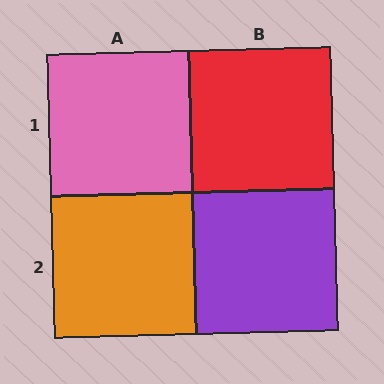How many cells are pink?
1 cell is pink.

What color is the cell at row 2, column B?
Purple.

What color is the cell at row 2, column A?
Orange.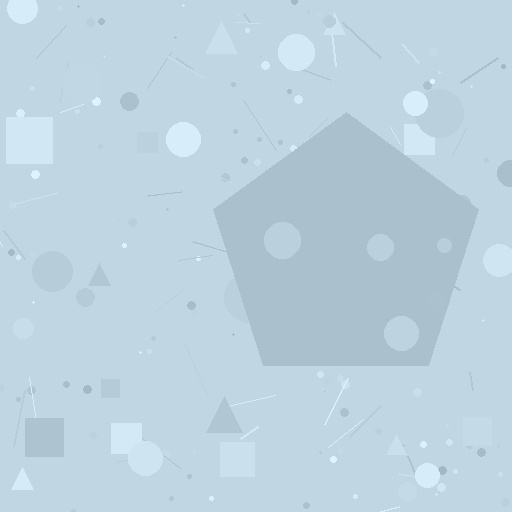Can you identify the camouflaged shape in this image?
The camouflaged shape is a pentagon.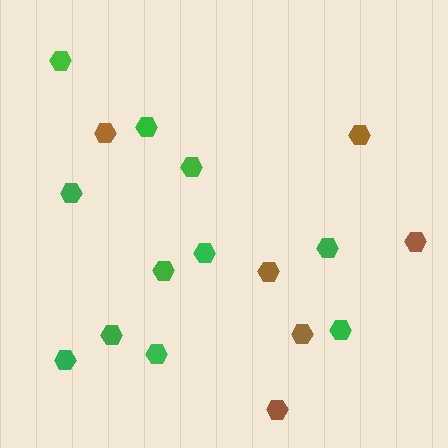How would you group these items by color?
There are 2 groups: one group of brown hexagons (6) and one group of green hexagons (11).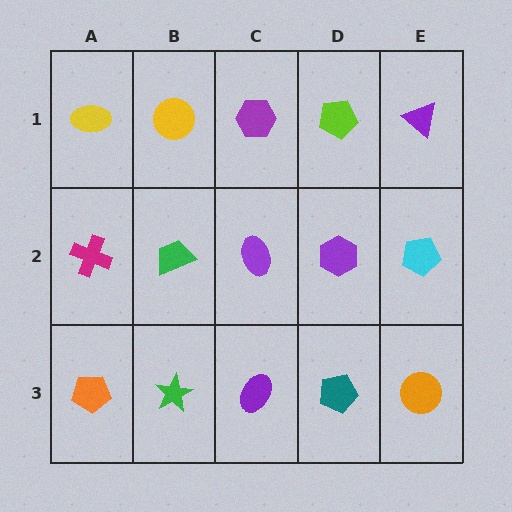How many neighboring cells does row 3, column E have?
2.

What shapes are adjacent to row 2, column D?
A lime pentagon (row 1, column D), a teal pentagon (row 3, column D), a purple ellipse (row 2, column C), a cyan pentagon (row 2, column E).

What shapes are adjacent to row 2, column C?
A purple hexagon (row 1, column C), a purple ellipse (row 3, column C), a green trapezoid (row 2, column B), a purple hexagon (row 2, column D).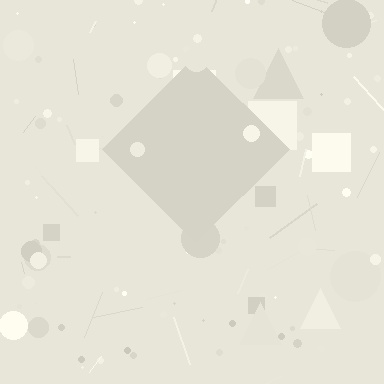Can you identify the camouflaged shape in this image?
The camouflaged shape is a diamond.